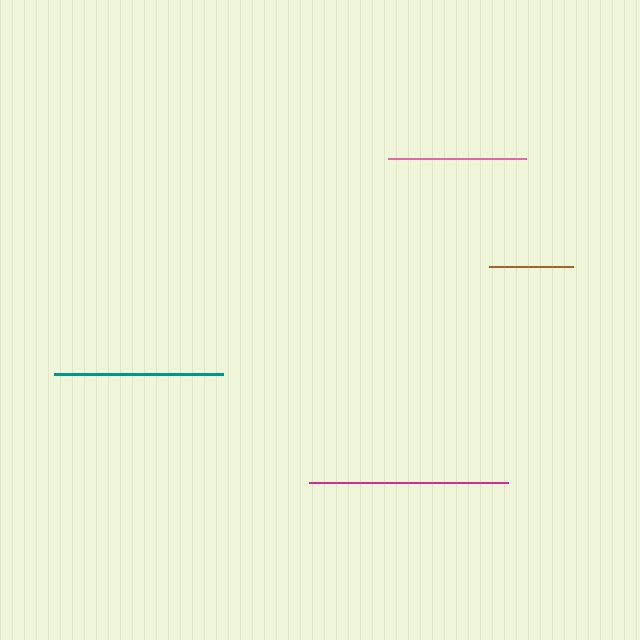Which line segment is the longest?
The magenta line is the longest at approximately 198 pixels.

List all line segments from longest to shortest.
From longest to shortest: magenta, teal, pink, brown.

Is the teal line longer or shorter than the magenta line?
The magenta line is longer than the teal line.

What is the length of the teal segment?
The teal segment is approximately 169 pixels long.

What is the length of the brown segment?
The brown segment is approximately 85 pixels long.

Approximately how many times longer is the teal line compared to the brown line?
The teal line is approximately 2.0 times the length of the brown line.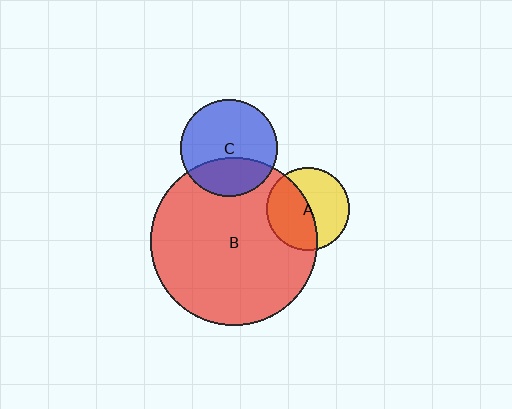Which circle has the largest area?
Circle B (red).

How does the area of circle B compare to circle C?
Approximately 3.0 times.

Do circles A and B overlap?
Yes.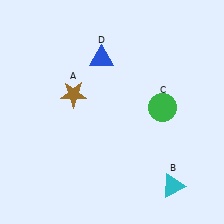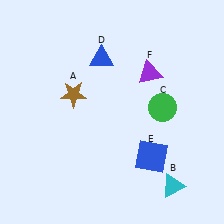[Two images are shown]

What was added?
A blue square (E), a purple triangle (F) were added in Image 2.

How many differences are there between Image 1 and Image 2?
There are 2 differences between the two images.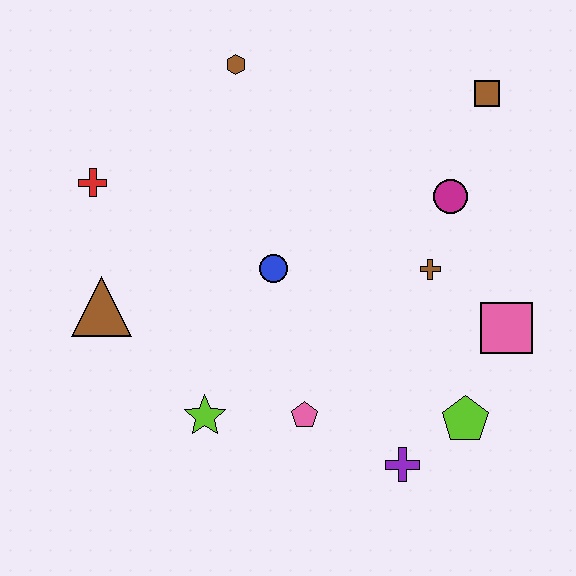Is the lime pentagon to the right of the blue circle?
Yes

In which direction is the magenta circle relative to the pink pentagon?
The magenta circle is above the pink pentagon.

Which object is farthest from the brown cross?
The red cross is farthest from the brown cross.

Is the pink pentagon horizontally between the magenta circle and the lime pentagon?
No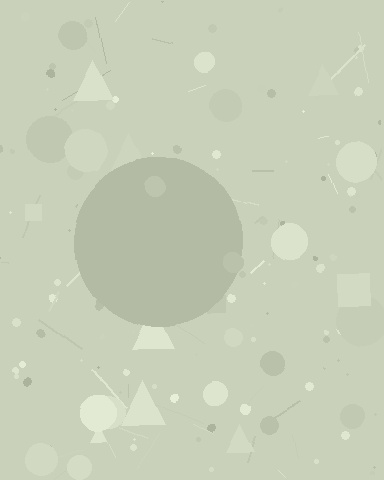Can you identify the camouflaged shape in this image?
The camouflaged shape is a circle.